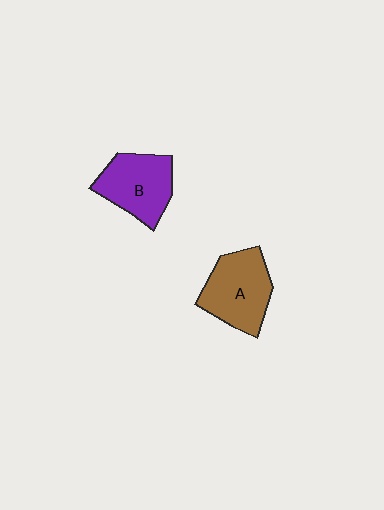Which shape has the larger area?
Shape A (brown).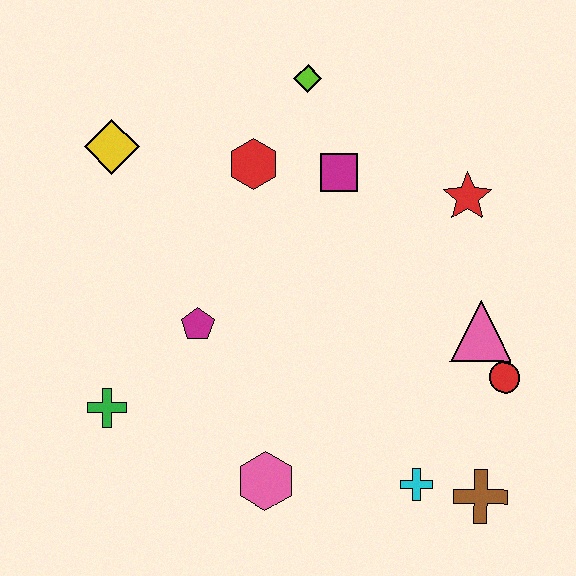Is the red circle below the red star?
Yes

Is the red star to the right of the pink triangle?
No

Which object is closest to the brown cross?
The cyan cross is closest to the brown cross.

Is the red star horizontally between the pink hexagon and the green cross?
No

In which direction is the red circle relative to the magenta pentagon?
The red circle is to the right of the magenta pentagon.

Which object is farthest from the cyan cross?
The yellow diamond is farthest from the cyan cross.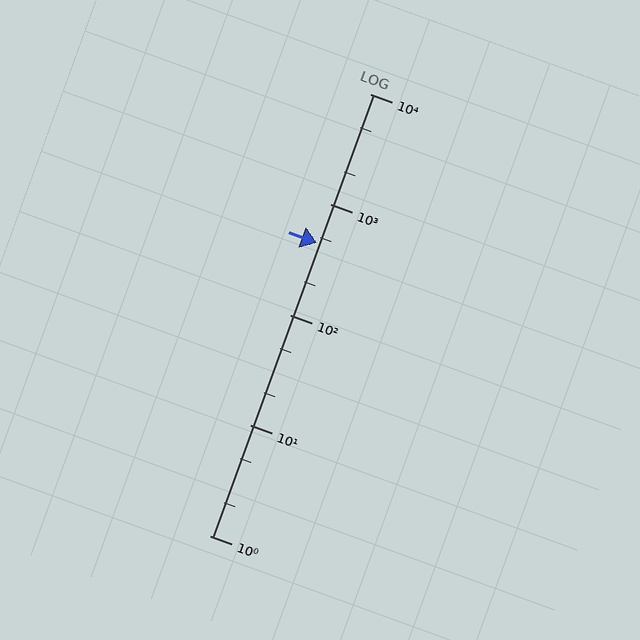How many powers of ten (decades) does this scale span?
The scale spans 4 decades, from 1 to 10000.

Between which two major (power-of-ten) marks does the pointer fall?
The pointer is between 100 and 1000.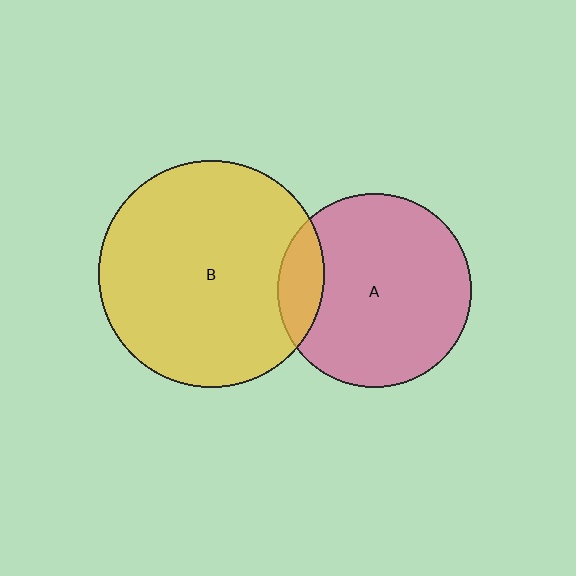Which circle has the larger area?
Circle B (yellow).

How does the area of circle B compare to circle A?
Approximately 1.4 times.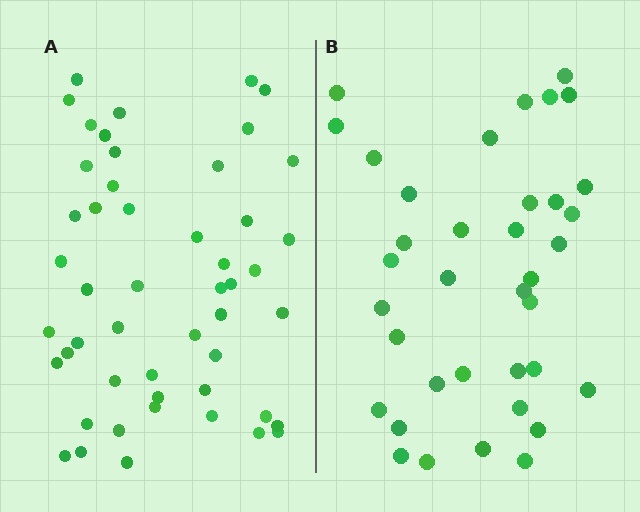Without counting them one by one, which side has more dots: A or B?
Region A (the left region) has more dots.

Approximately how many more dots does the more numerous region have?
Region A has approximately 15 more dots than region B.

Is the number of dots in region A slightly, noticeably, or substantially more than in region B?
Region A has noticeably more, but not dramatically so. The ratio is roughly 1.4 to 1.